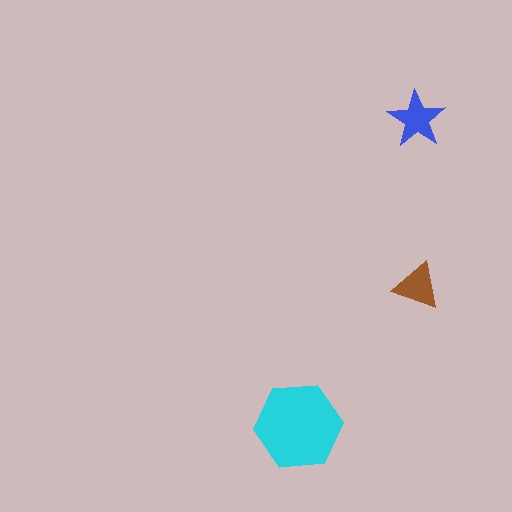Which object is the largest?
The cyan hexagon.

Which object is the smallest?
The brown triangle.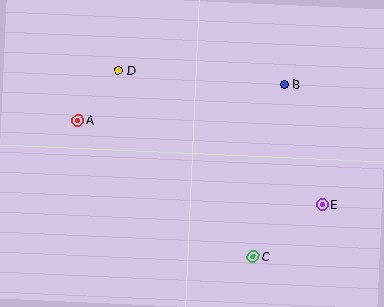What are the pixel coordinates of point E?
Point E is at (322, 205).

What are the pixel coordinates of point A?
Point A is at (78, 120).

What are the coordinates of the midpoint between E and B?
The midpoint between E and B is at (303, 144).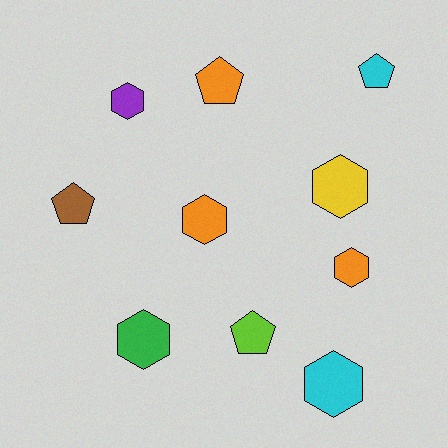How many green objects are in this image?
There is 1 green object.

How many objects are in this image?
There are 10 objects.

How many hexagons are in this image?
There are 6 hexagons.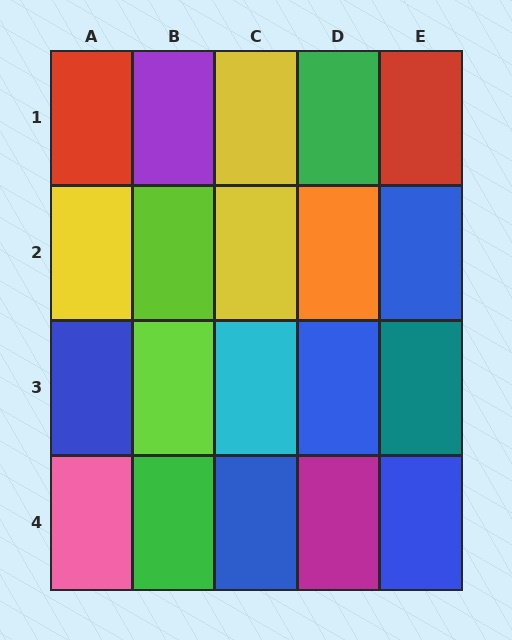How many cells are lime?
2 cells are lime.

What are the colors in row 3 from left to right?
Blue, lime, cyan, blue, teal.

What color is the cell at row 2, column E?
Blue.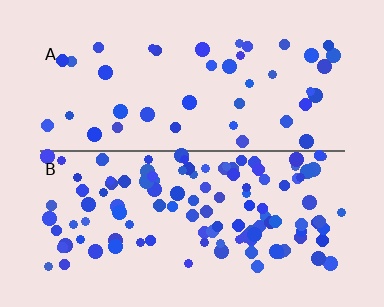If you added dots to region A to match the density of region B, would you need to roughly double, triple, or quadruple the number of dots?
Approximately triple.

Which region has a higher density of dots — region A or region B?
B (the bottom).